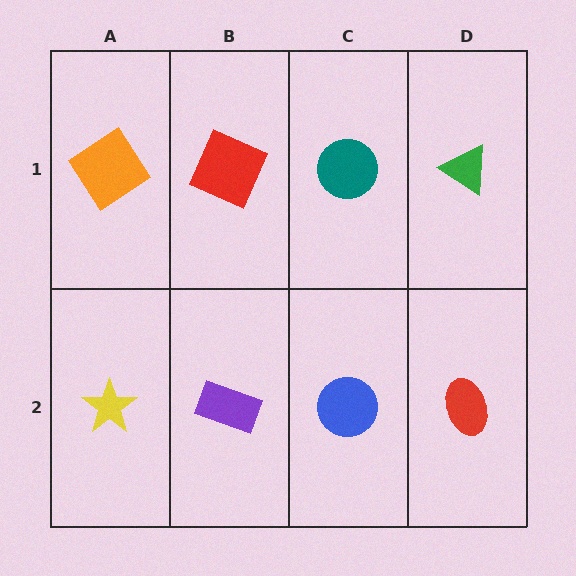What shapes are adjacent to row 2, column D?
A green triangle (row 1, column D), a blue circle (row 2, column C).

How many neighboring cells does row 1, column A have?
2.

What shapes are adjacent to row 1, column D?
A red ellipse (row 2, column D), a teal circle (row 1, column C).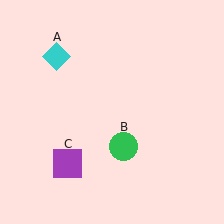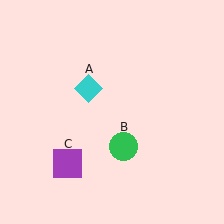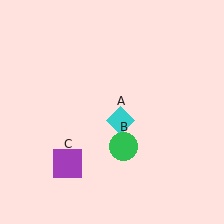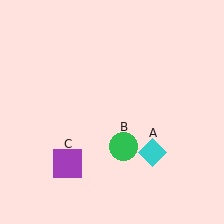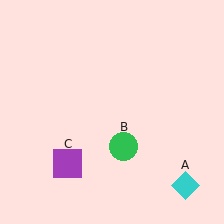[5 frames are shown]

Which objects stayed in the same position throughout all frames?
Green circle (object B) and purple square (object C) remained stationary.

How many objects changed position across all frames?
1 object changed position: cyan diamond (object A).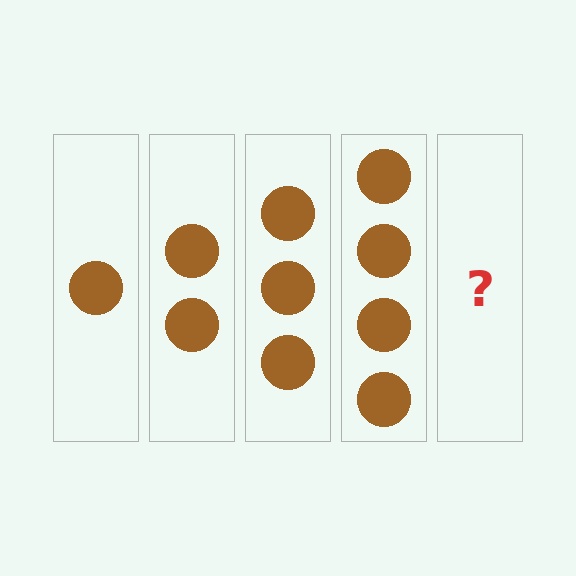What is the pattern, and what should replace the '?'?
The pattern is that each step adds one more circle. The '?' should be 5 circles.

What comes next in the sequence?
The next element should be 5 circles.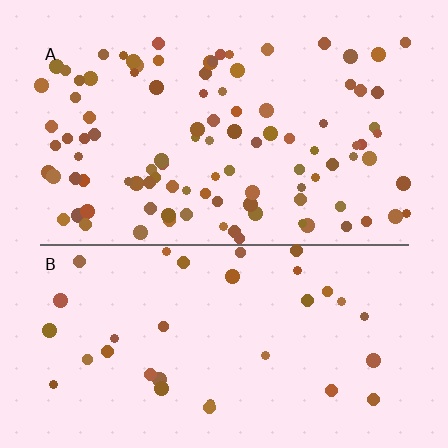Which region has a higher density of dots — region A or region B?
A (the top).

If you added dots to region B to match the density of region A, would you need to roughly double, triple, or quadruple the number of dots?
Approximately triple.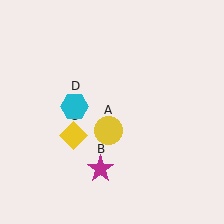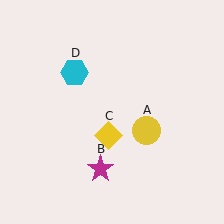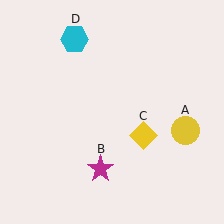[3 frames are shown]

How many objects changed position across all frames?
3 objects changed position: yellow circle (object A), yellow diamond (object C), cyan hexagon (object D).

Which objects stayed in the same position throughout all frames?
Magenta star (object B) remained stationary.